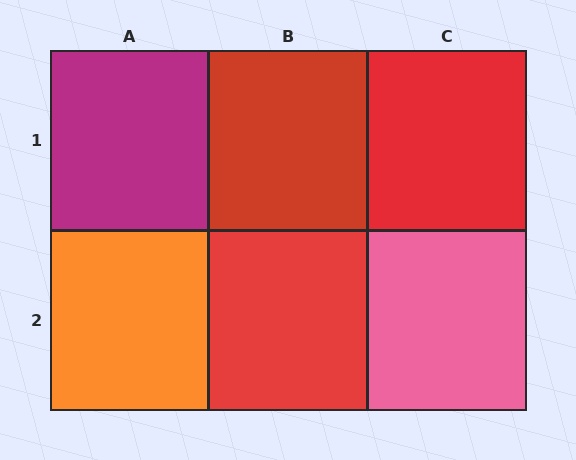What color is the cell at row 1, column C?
Red.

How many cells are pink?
1 cell is pink.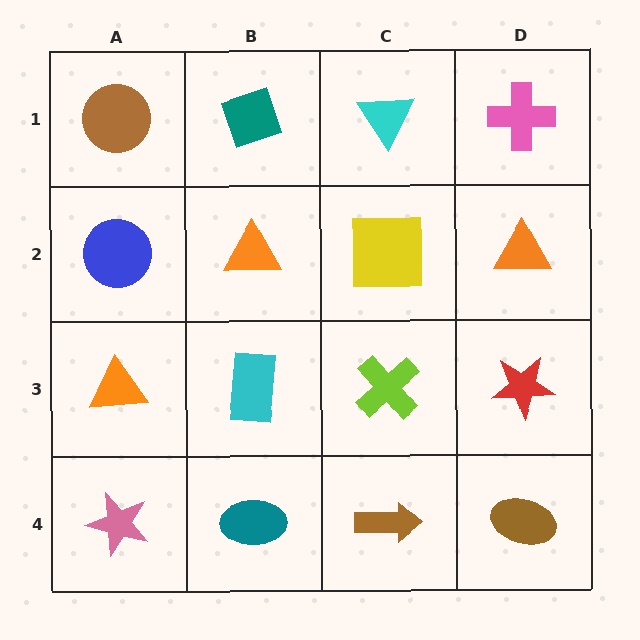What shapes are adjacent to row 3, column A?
A blue circle (row 2, column A), a pink star (row 4, column A), a cyan rectangle (row 3, column B).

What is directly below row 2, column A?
An orange triangle.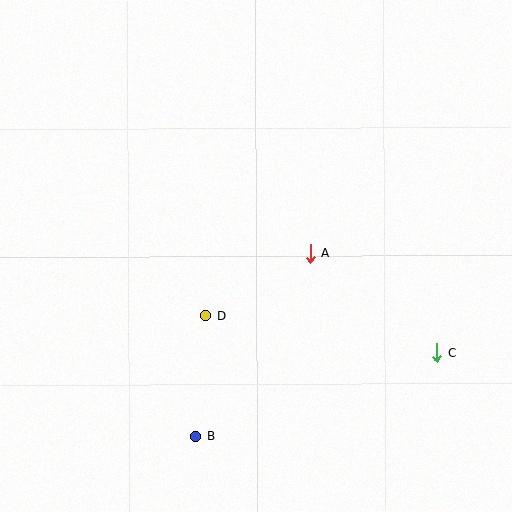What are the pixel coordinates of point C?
Point C is at (437, 353).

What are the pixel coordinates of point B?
Point B is at (196, 437).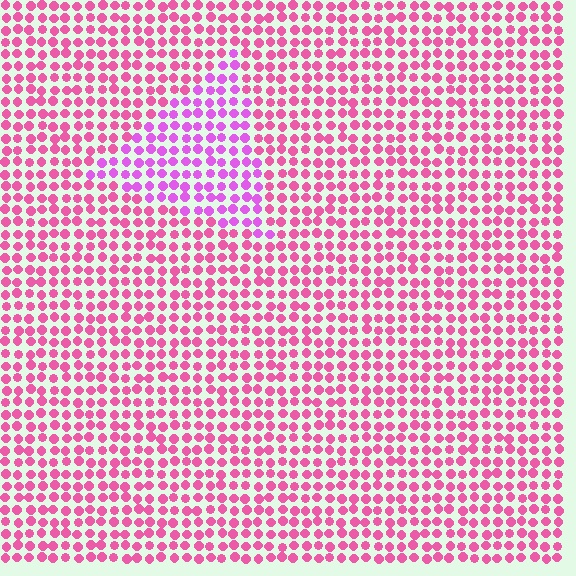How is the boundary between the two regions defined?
The boundary is defined purely by a slight shift in hue (about 32 degrees). Spacing, size, and orientation are identical on both sides.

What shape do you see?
I see a triangle.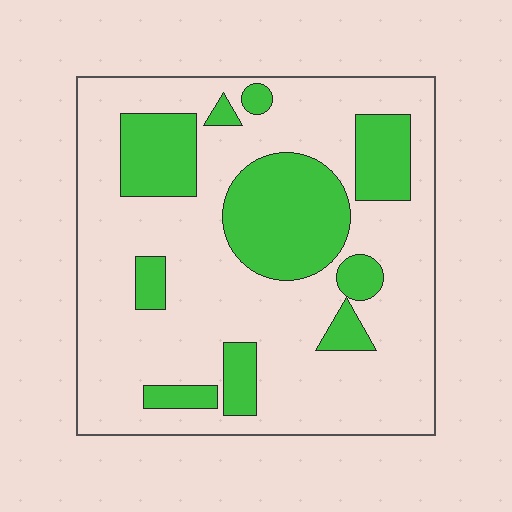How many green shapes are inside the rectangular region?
10.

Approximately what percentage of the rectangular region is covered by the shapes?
Approximately 25%.